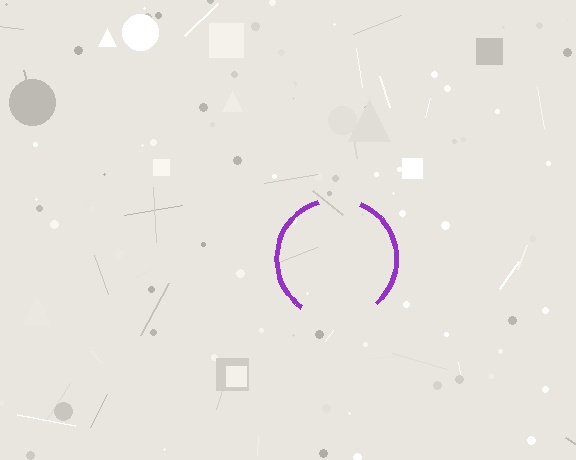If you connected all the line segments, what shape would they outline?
They would outline a circle.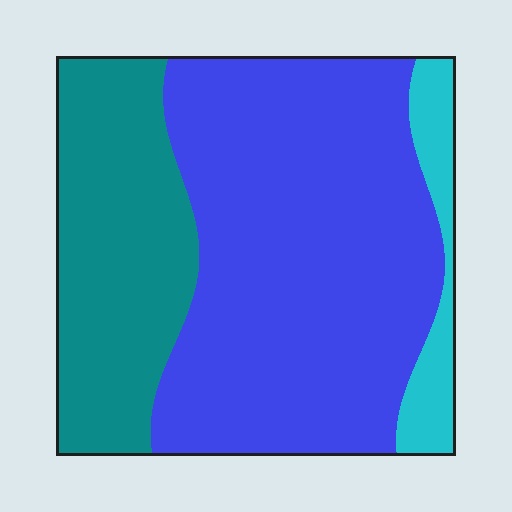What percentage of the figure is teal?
Teal covers around 30% of the figure.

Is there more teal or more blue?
Blue.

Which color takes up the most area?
Blue, at roughly 60%.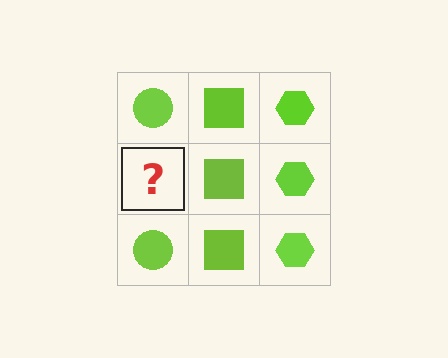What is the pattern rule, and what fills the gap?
The rule is that each column has a consistent shape. The gap should be filled with a lime circle.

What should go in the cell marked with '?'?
The missing cell should contain a lime circle.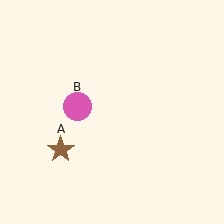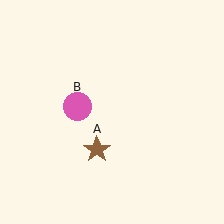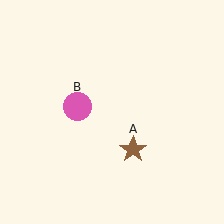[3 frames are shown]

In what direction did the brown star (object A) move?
The brown star (object A) moved right.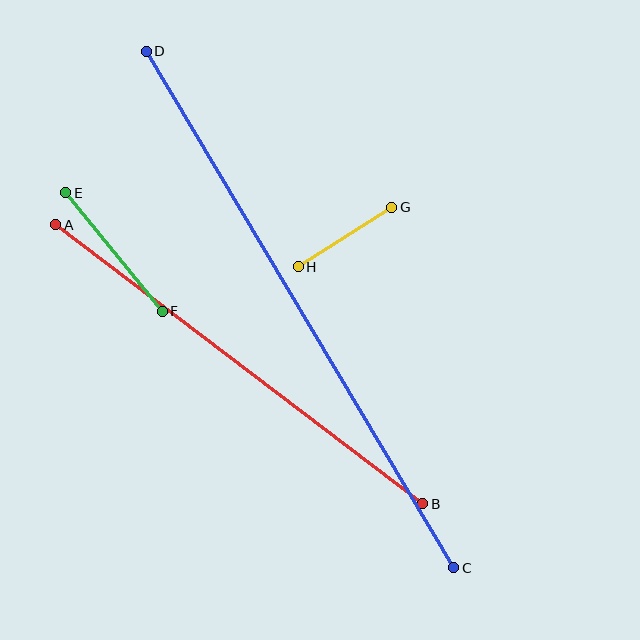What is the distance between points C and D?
The distance is approximately 601 pixels.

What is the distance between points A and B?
The distance is approximately 461 pixels.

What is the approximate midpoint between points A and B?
The midpoint is at approximately (239, 364) pixels.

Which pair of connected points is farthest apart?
Points C and D are farthest apart.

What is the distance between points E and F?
The distance is approximately 153 pixels.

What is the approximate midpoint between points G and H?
The midpoint is at approximately (345, 237) pixels.